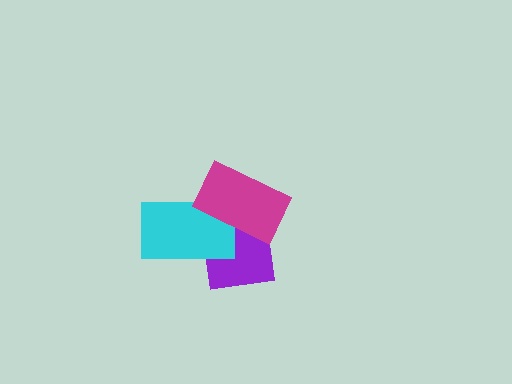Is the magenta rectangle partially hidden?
No, no other shape covers it.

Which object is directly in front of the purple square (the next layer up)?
The cyan rectangle is directly in front of the purple square.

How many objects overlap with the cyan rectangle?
2 objects overlap with the cyan rectangle.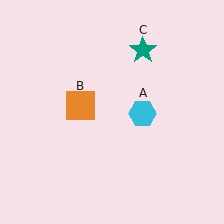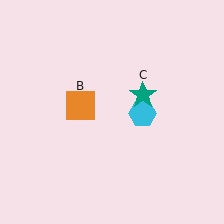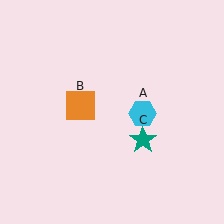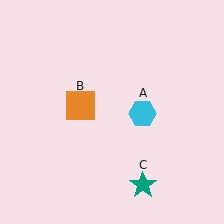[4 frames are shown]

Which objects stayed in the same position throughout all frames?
Cyan hexagon (object A) and orange square (object B) remained stationary.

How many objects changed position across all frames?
1 object changed position: teal star (object C).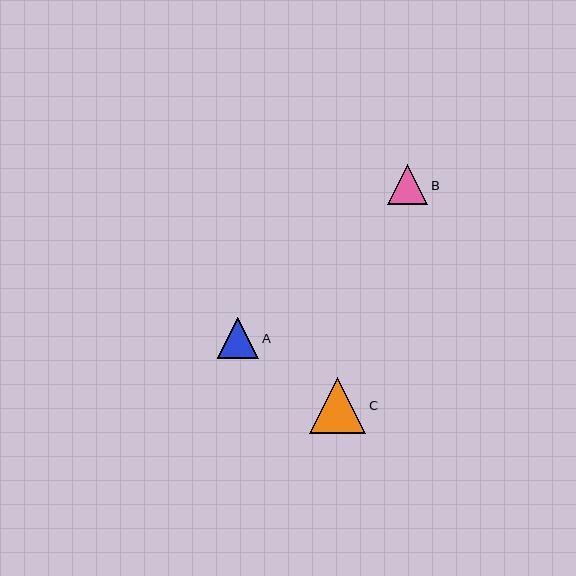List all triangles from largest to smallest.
From largest to smallest: C, A, B.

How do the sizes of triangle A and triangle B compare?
Triangle A and triangle B are approximately the same size.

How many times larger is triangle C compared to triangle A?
Triangle C is approximately 1.4 times the size of triangle A.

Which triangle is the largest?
Triangle C is the largest with a size of approximately 56 pixels.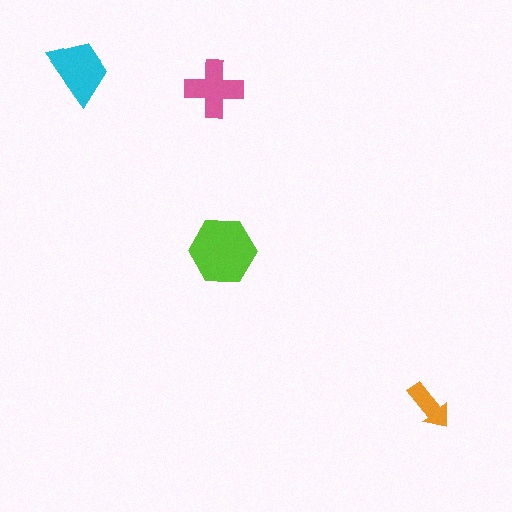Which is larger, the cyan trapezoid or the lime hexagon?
The lime hexagon.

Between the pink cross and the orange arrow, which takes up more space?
The pink cross.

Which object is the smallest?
The orange arrow.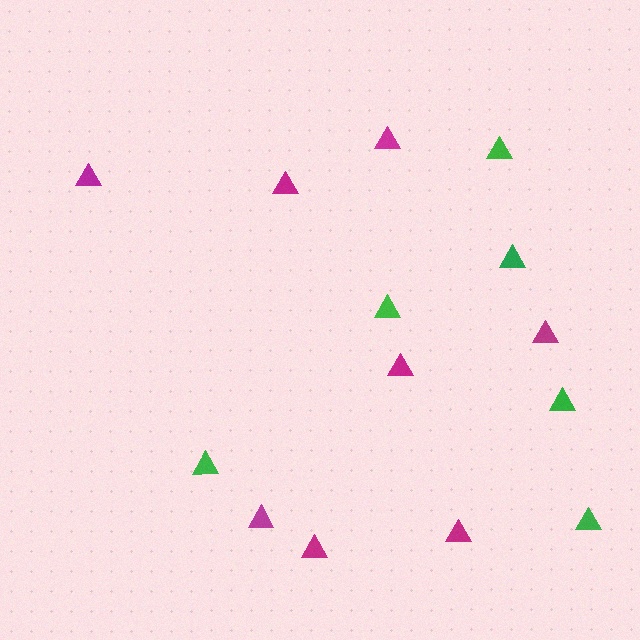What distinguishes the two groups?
There are 2 groups: one group of magenta triangles (8) and one group of green triangles (6).